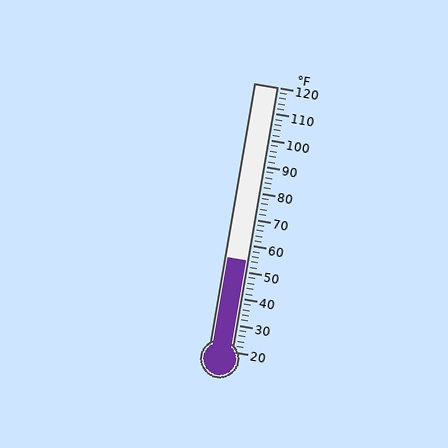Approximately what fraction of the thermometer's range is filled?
The thermometer is filled to approximately 35% of its range.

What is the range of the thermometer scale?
The thermometer scale ranges from 20°F to 120°F.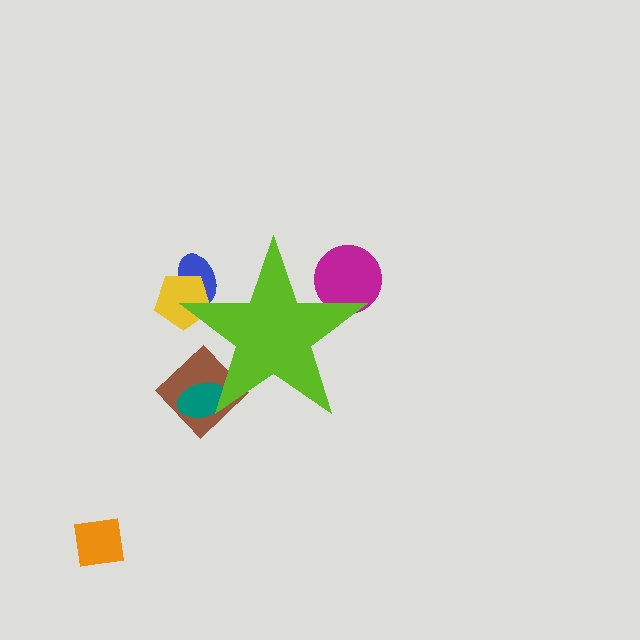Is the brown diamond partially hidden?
Yes, the brown diamond is partially hidden behind the lime star.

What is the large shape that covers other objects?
A lime star.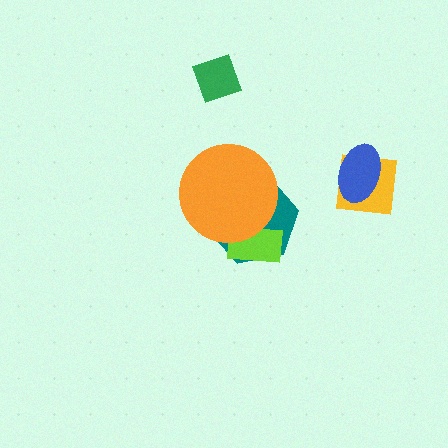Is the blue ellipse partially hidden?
No, no other shape covers it.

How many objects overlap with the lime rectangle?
2 objects overlap with the lime rectangle.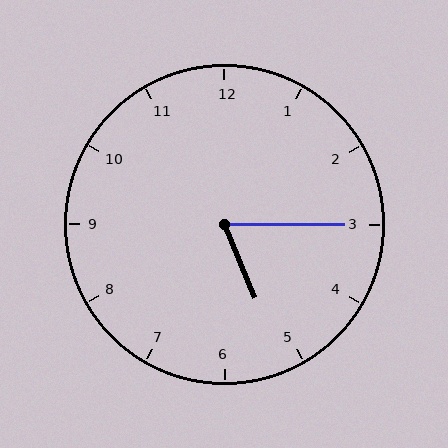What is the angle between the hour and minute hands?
Approximately 68 degrees.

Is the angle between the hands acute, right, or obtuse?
It is acute.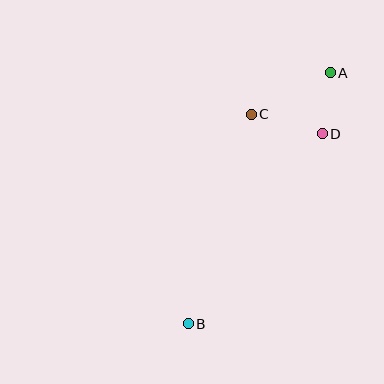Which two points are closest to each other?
Points A and D are closest to each other.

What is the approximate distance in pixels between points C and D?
The distance between C and D is approximately 73 pixels.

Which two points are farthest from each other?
Points A and B are farthest from each other.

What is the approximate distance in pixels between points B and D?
The distance between B and D is approximately 232 pixels.